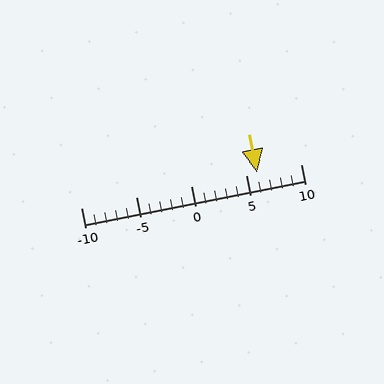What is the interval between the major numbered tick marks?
The major tick marks are spaced 5 units apart.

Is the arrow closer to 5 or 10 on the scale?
The arrow is closer to 5.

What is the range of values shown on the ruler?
The ruler shows values from -10 to 10.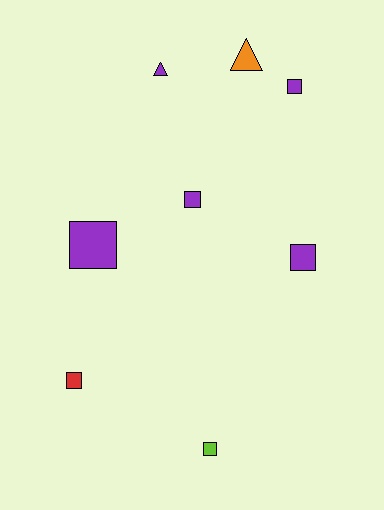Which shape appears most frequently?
Square, with 6 objects.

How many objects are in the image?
There are 8 objects.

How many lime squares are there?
There is 1 lime square.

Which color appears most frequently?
Purple, with 5 objects.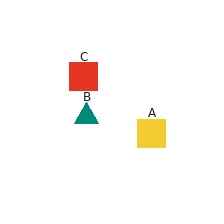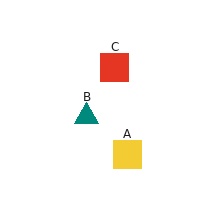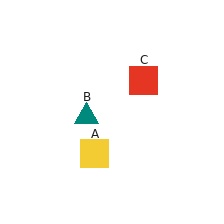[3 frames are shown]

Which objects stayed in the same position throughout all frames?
Teal triangle (object B) remained stationary.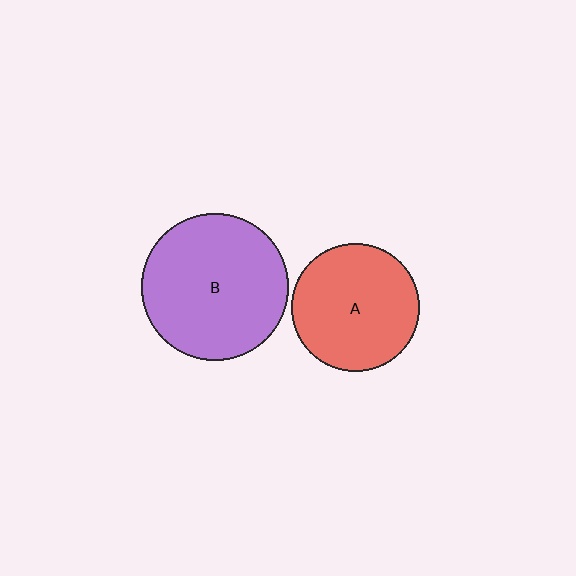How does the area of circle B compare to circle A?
Approximately 1.3 times.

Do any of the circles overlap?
No, none of the circles overlap.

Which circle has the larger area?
Circle B (purple).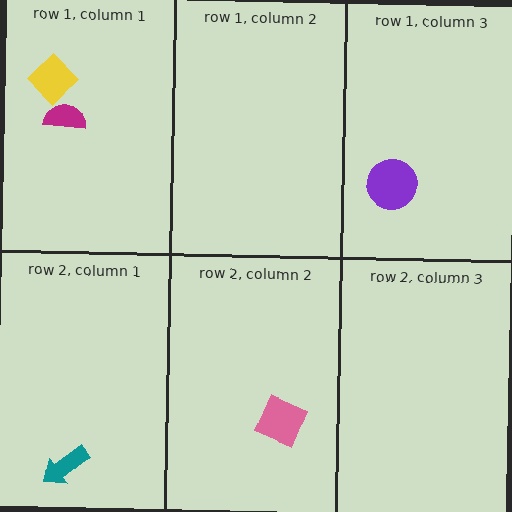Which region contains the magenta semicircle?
The row 1, column 1 region.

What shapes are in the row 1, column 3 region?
The purple circle.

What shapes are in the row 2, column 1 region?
The teal arrow.